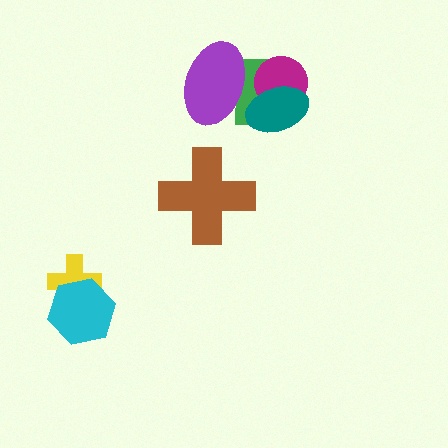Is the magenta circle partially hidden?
Yes, it is partially covered by another shape.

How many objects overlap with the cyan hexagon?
1 object overlaps with the cyan hexagon.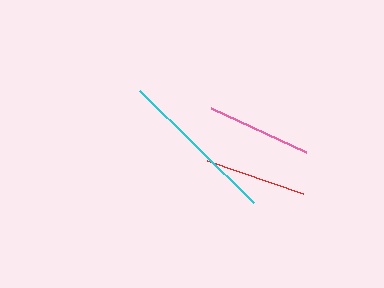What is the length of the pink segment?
The pink segment is approximately 105 pixels long.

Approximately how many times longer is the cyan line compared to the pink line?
The cyan line is approximately 1.5 times the length of the pink line.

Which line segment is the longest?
The cyan line is the longest at approximately 161 pixels.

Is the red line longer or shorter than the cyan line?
The cyan line is longer than the red line.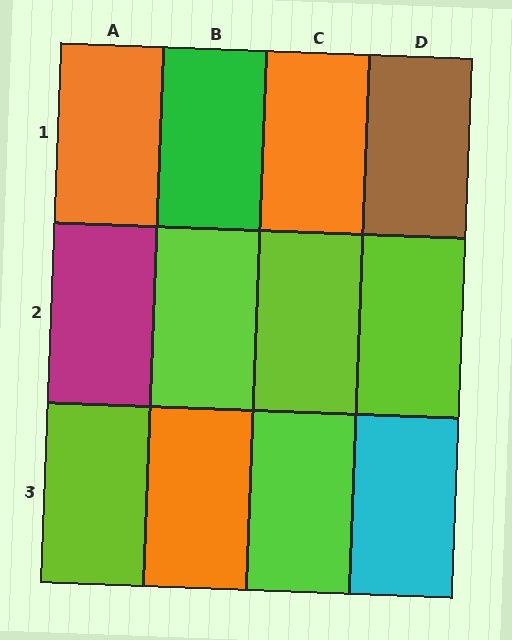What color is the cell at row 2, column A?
Magenta.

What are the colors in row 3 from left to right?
Lime, orange, lime, cyan.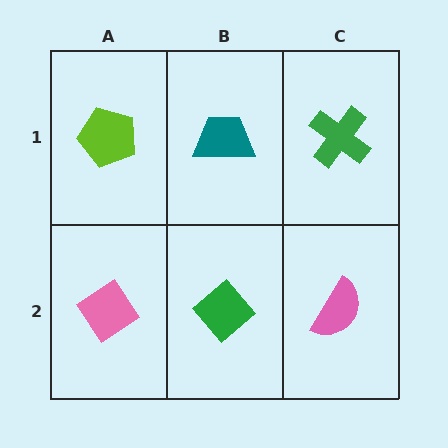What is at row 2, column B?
A green diamond.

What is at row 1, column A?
A lime pentagon.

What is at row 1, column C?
A green cross.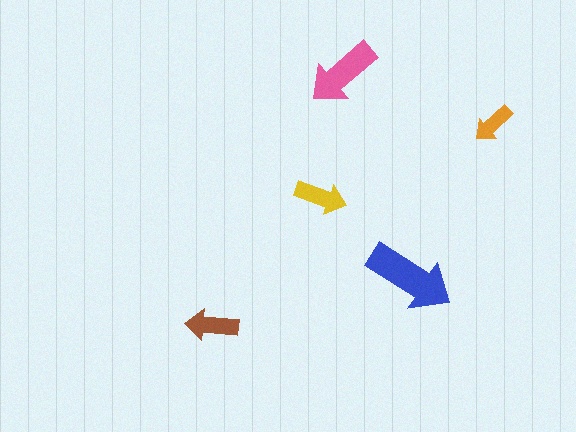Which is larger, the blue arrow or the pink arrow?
The blue one.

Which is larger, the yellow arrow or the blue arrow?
The blue one.